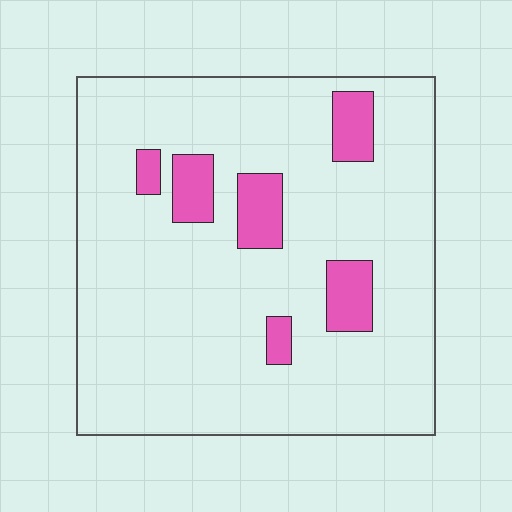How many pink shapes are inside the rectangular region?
6.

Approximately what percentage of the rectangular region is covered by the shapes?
Approximately 10%.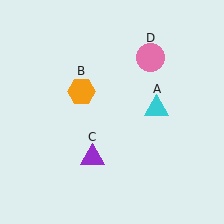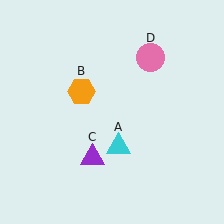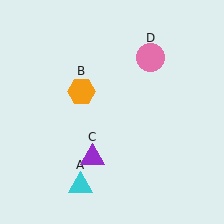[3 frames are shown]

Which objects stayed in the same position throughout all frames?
Orange hexagon (object B) and purple triangle (object C) and pink circle (object D) remained stationary.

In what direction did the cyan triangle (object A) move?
The cyan triangle (object A) moved down and to the left.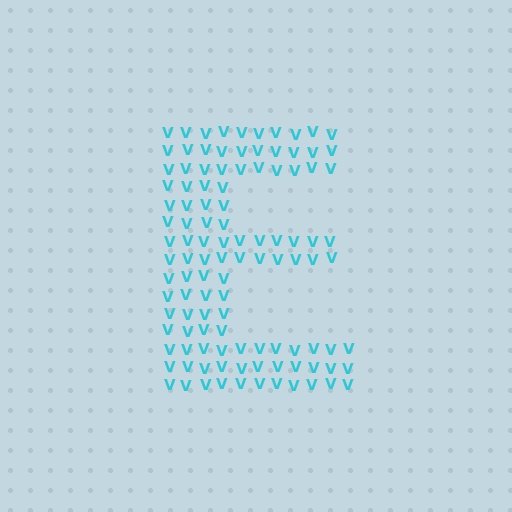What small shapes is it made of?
It is made of small letter V's.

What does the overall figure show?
The overall figure shows the letter E.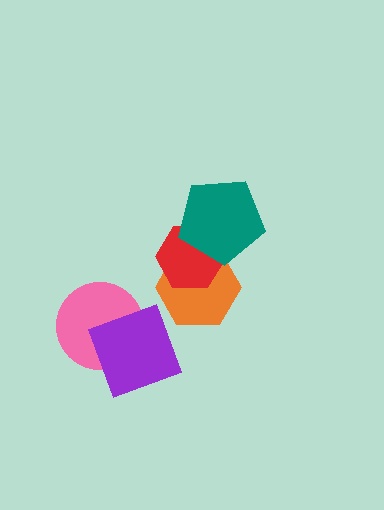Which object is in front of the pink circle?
The purple square is in front of the pink circle.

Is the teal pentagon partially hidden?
No, no other shape covers it.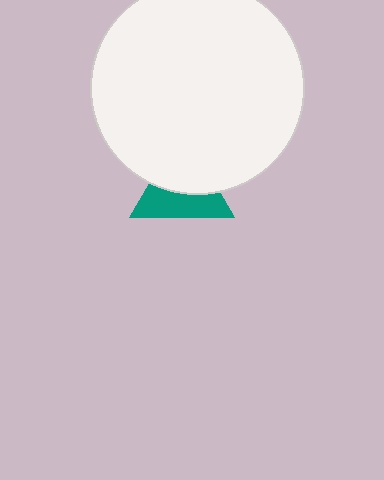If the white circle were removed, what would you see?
You would see the complete teal triangle.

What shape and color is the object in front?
The object in front is a white circle.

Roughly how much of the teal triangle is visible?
About half of it is visible (roughly 48%).